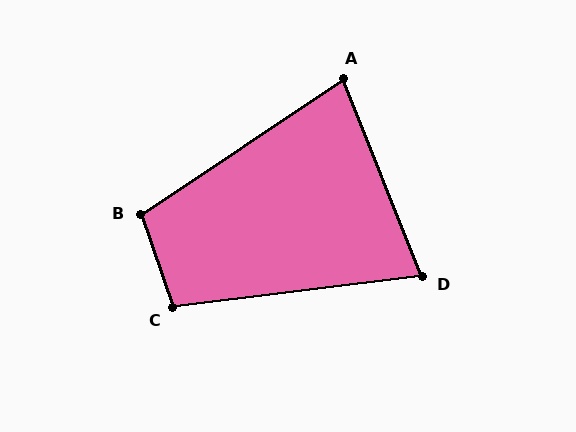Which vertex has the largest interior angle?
B, at approximately 105 degrees.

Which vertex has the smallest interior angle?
D, at approximately 75 degrees.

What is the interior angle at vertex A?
Approximately 78 degrees (acute).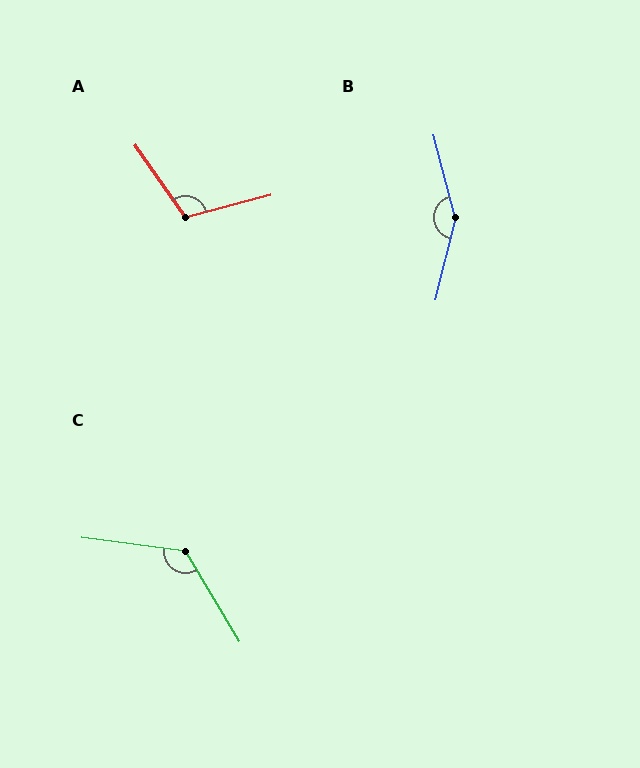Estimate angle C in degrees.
Approximately 128 degrees.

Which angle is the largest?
B, at approximately 151 degrees.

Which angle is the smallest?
A, at approximately 110 degrees.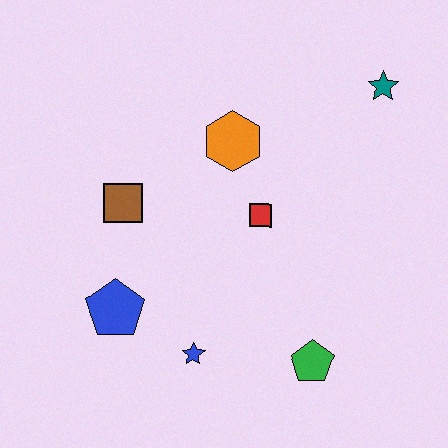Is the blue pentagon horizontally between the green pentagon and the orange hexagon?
No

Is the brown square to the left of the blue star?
Yes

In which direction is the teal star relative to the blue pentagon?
The teal star is to the right of the blue pentagon.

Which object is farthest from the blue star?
The teal star is farthest from the blue star.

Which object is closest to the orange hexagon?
The red square is closest to the orange hexagon.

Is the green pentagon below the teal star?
Yes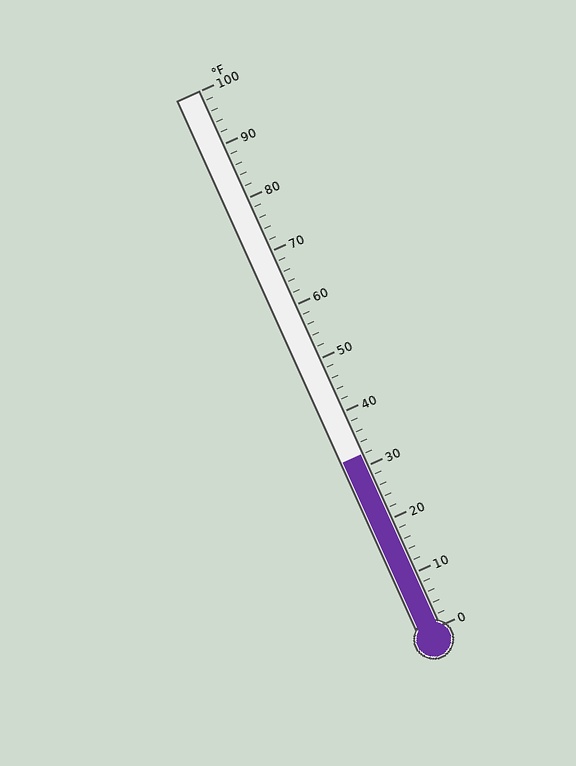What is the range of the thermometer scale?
The thermometer scale ranges from 0°F to 100°F.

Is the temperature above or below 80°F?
The temperature is below 80°F.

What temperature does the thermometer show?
The thermometer shows approximately 32°F.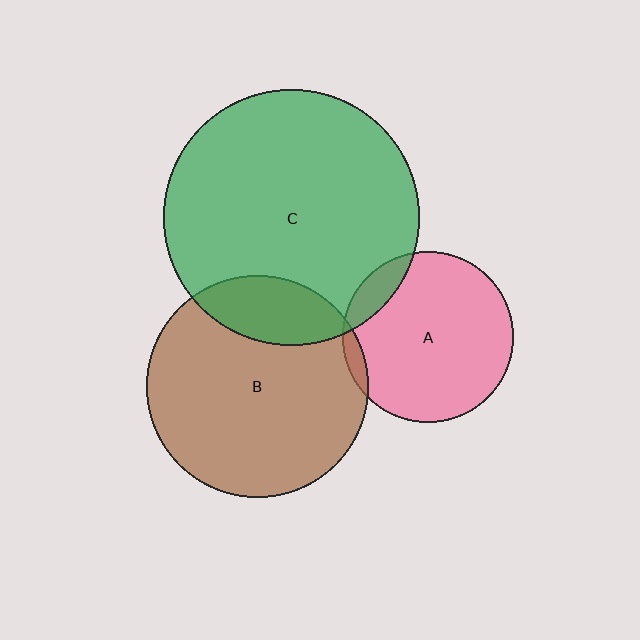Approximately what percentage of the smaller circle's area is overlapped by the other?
Approximately 10%.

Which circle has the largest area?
Circle C (green).